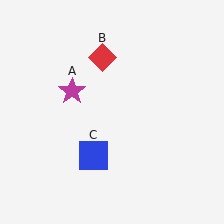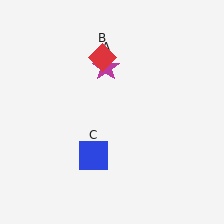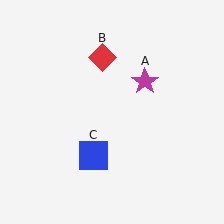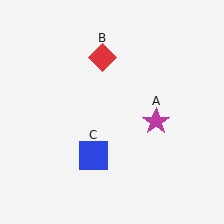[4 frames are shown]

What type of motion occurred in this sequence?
The magenta star (object A) rotated clockwise around the center of the scene.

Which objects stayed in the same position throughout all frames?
Red diamond (object B) and blue square (object C) remained stationary.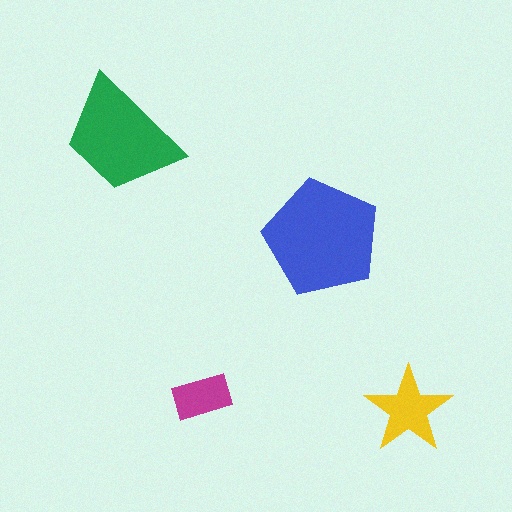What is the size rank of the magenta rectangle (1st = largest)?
4th.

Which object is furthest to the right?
The yellow star is rightmost.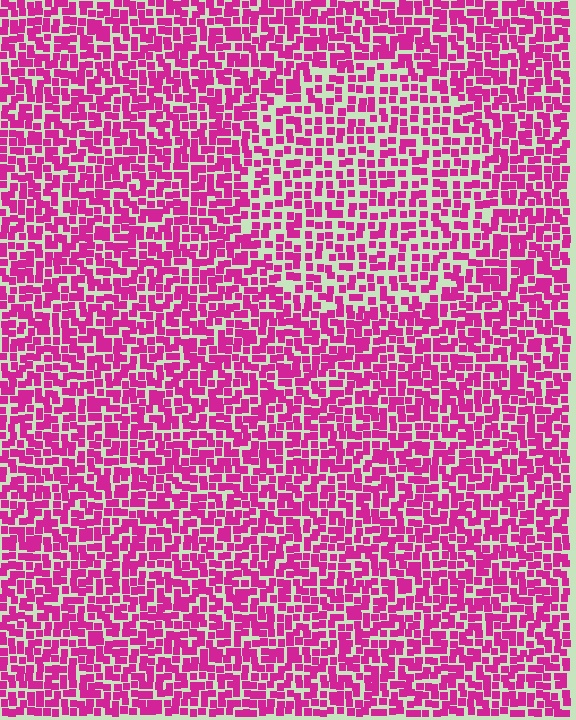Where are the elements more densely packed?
The elements are more densely packed outside the circle boundary.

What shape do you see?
I see a circle.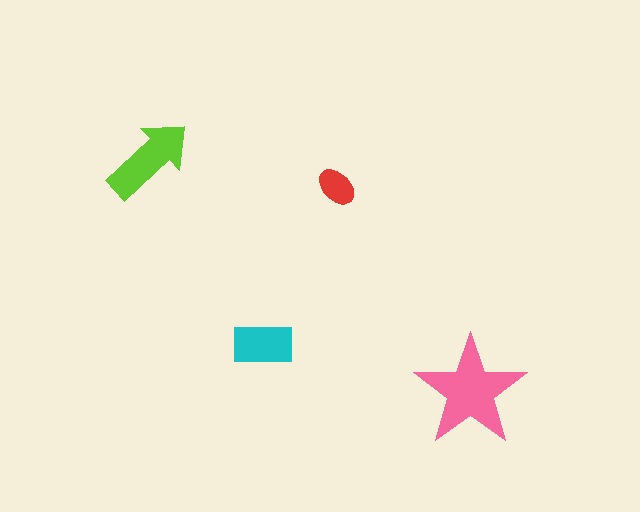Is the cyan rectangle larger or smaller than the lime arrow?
Smaller.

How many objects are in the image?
There are 4 objects in the image.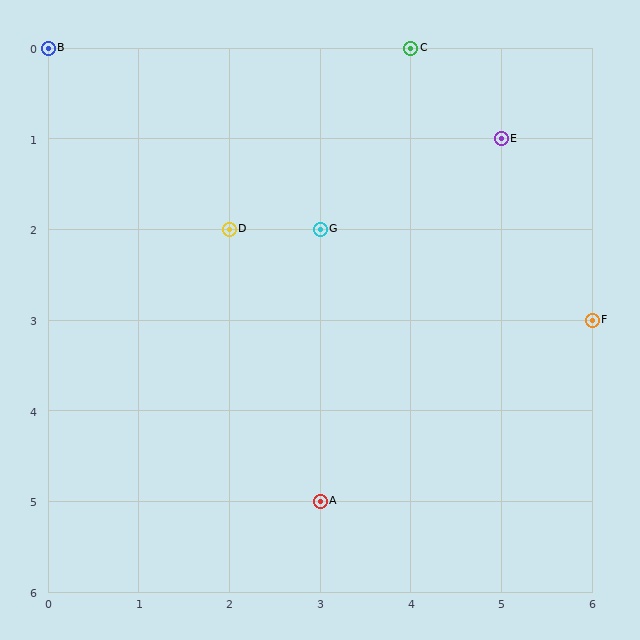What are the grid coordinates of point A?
Point A is at grid coordinates (3, 5).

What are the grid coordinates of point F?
Point F is at grid coordinates (6, 3).